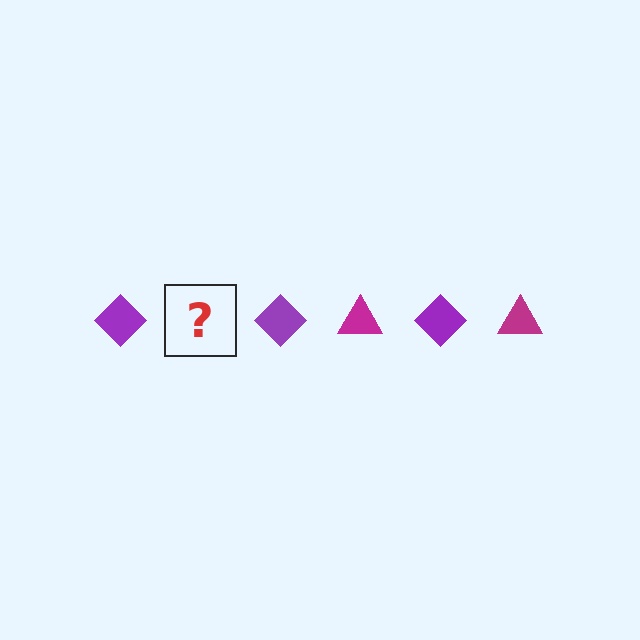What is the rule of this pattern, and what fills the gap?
The rule is that the pattern alternates between purple diamond and magenta triangle. The gap should be filled with a magenta triangle.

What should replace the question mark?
The question mark should be replaced with a magenta triangle.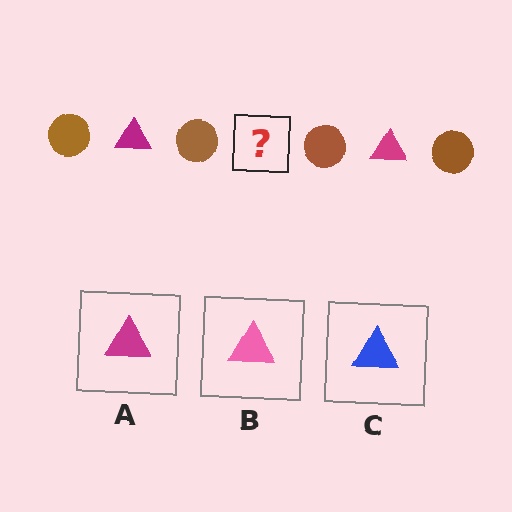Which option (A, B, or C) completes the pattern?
A.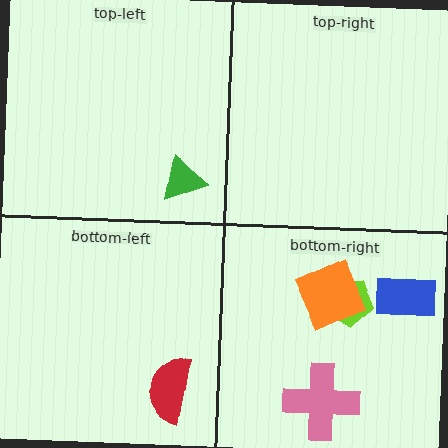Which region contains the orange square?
The bottom-right region.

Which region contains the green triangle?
The top-left region.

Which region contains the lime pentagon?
The bottom-right region.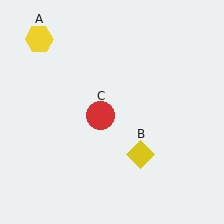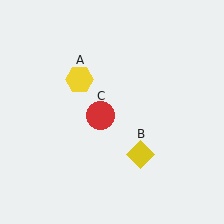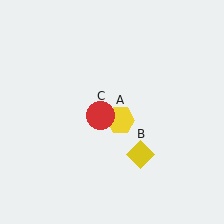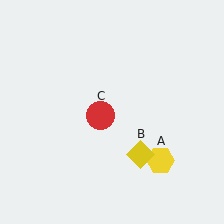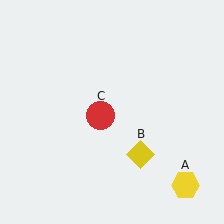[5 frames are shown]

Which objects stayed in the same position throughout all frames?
Yellow diamond (object B) and red circle (object C) remained stationary.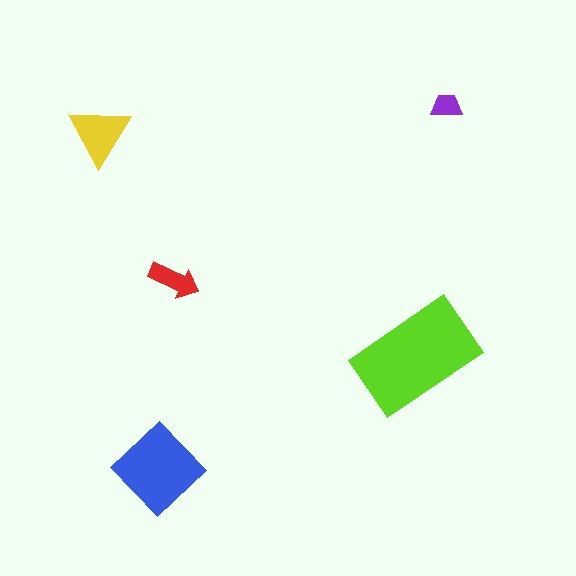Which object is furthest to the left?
The yellow triangle is leftmost.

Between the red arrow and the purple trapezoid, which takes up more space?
The red arrow.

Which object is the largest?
The lime rectangle.